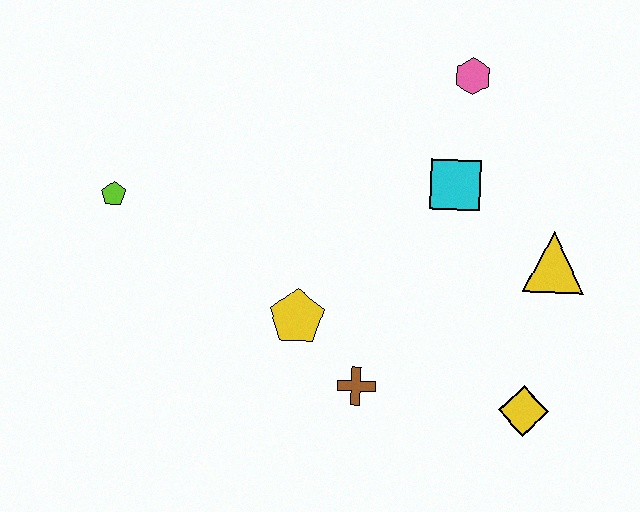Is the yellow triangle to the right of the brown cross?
Yes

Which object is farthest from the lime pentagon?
The yellow diamond is farthest from the lime pentagon.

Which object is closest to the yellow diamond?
The yellow triangle is closest to the yellow diamond.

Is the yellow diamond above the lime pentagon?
No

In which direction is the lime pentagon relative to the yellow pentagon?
The lime pentagon is to the left of the yellow pentagon.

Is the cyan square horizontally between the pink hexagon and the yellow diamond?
No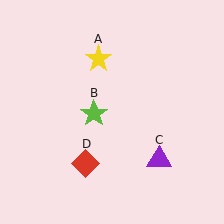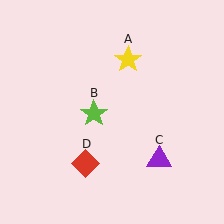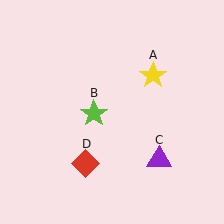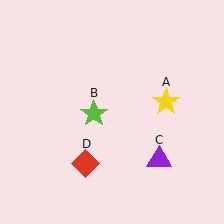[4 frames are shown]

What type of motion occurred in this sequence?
The yellow star (object A) rotated clockwise around the center of the scene.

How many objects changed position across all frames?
1 object changed position: yellow star (object A).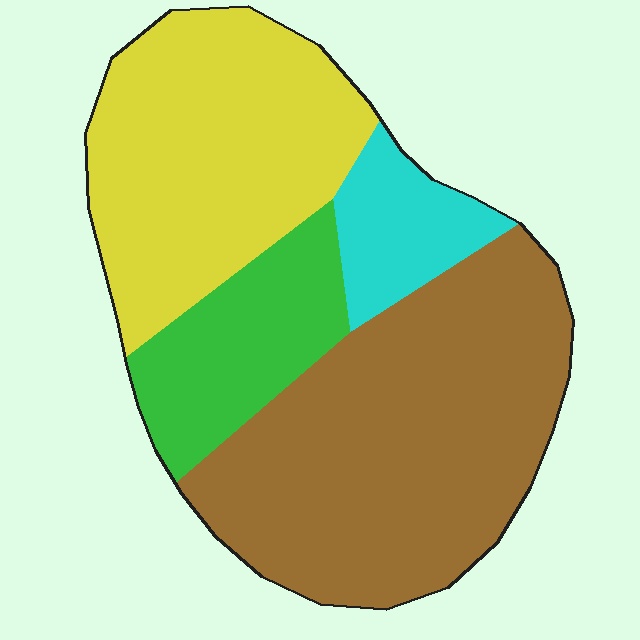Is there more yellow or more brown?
Brown.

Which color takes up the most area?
Brown, at roughly 45%.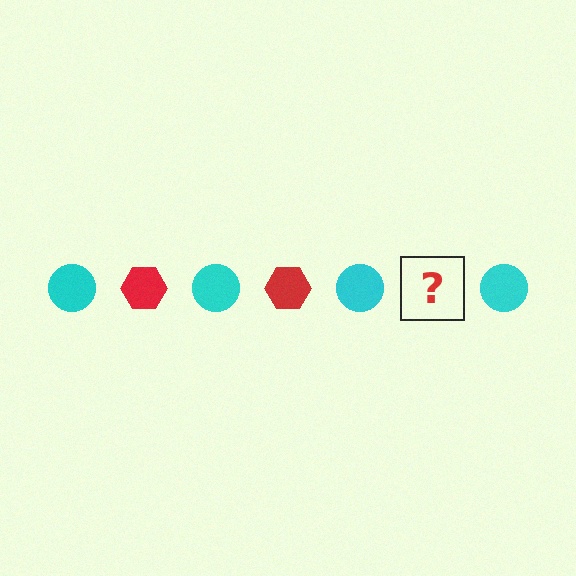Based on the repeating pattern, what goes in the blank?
The blank should be a red hexagon.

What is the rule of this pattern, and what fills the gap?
The rule is that the pattern alternates between cyan circle and red hexagon. The gap should be filled with a red hexagon.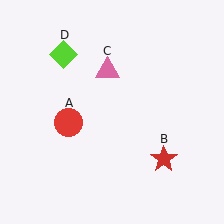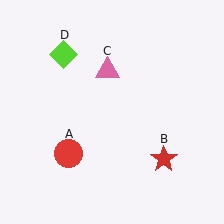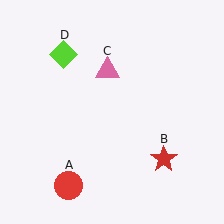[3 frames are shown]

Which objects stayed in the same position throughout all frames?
Red star (object B) and pink triangle (object C) and lime diamond (object D) remained stationary.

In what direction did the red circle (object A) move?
The red circle (object A) moved down.